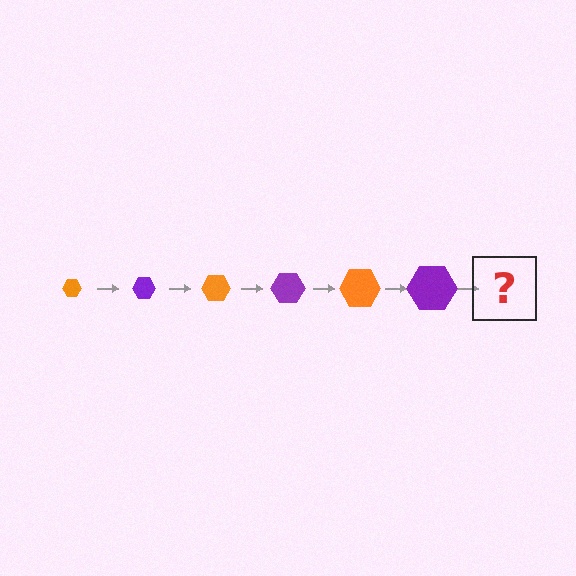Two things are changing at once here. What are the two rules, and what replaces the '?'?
The two rules are that the hexagon grows larger each step and the color cycles through orange and purple. The '?' should be an orange hexagon, larger than the previous one.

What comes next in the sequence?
The next element should be an orange hexagon, larger than the previous one.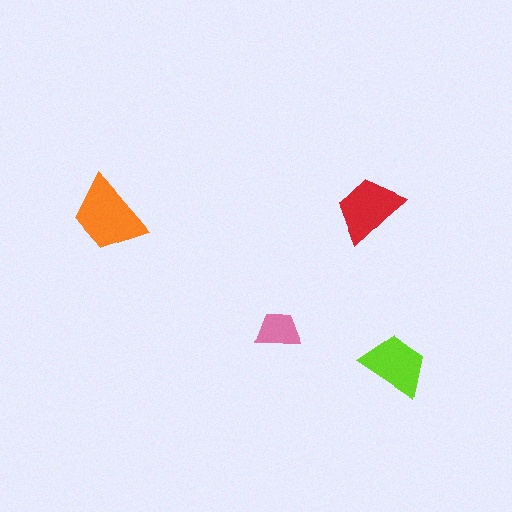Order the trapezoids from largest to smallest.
the orange one, the red one, the lime one, the pink one.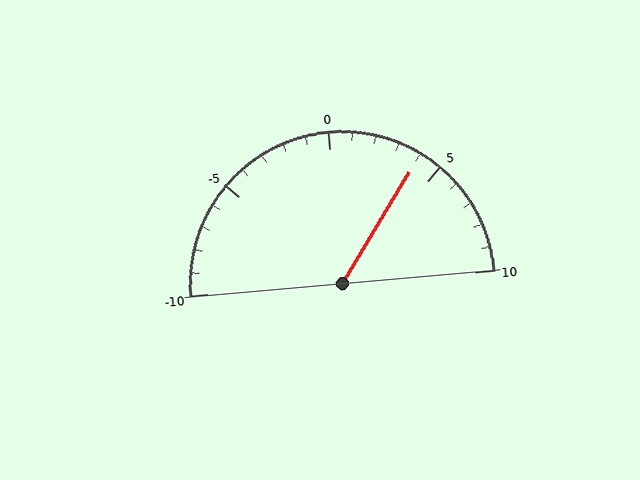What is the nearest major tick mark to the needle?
The nearest major tick mark is 5.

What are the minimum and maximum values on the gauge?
The gauge ranges from -10 to 10.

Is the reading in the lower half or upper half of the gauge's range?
The reading is in the upper half of the range (-10 to 10).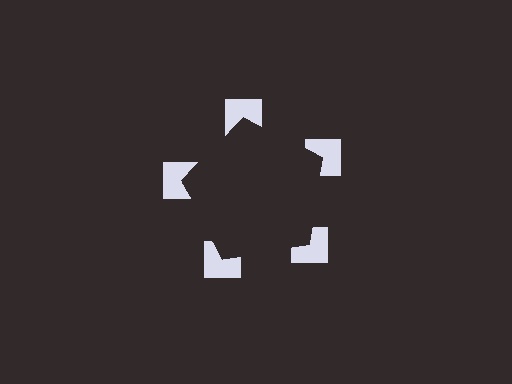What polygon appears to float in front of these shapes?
An illusory pentagon — its edges are inferred from the aligned wedge cuts in the notched squares, not physically drawn.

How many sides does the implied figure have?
5 sides.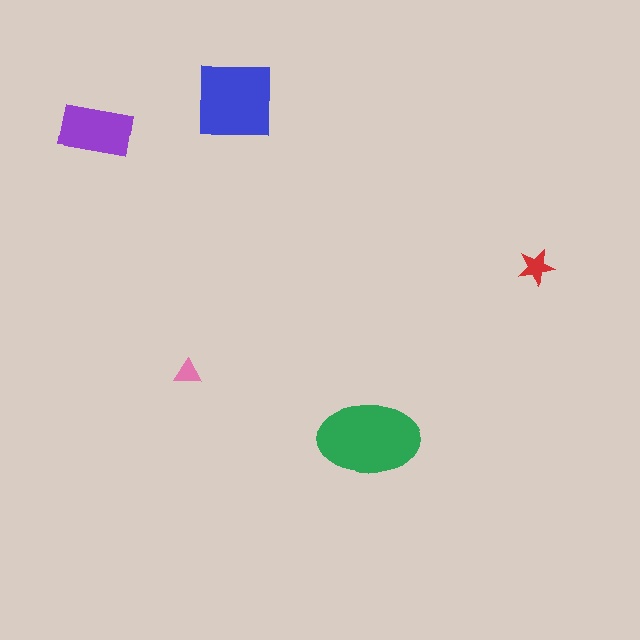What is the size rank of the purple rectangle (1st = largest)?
3rd.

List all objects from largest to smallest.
The green ellipse, the blue square, the purple rectangle, the red star, the pink triangle.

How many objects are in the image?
There are 5 objects in the image.